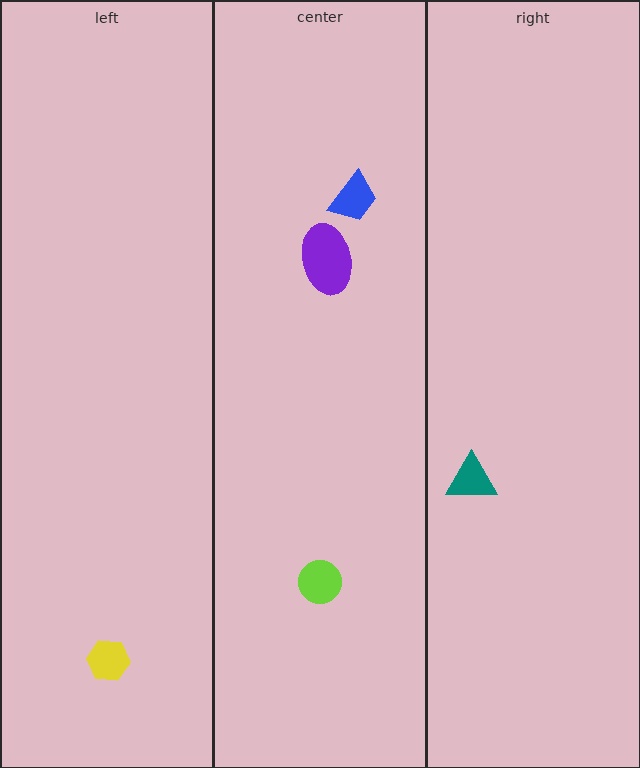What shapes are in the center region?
The purple ellipse, the blue trapezoid, the lime circle.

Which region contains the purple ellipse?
The center region.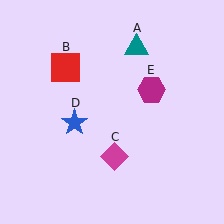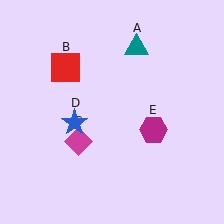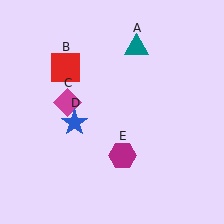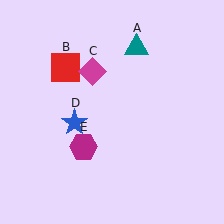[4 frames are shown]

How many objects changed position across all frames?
2 objects changed position: magenta diamond (object C), magenta hexagon (object E).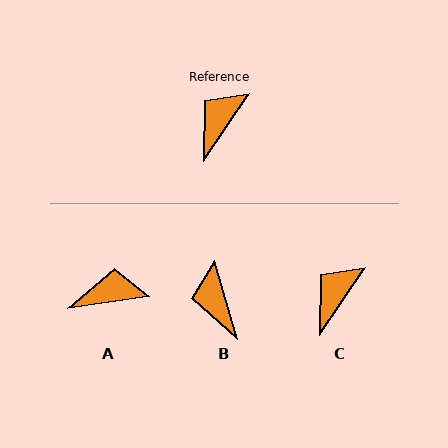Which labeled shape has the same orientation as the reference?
C.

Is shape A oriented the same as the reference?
No, it is off by about 48 degrees.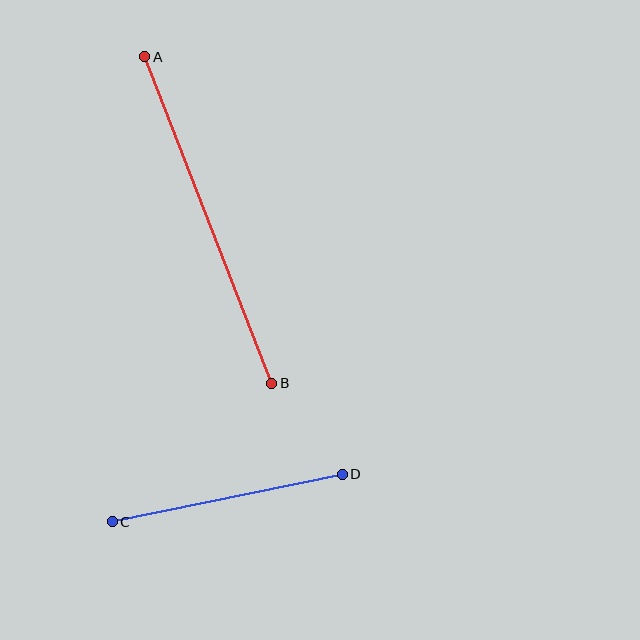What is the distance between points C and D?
The distance is approximately 235 pixels.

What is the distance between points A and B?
The distance is approximately 350 pixels.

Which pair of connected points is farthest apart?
Points A and B are farthest apart.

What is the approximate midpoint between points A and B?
The midpoint is at approximately (208, 220) pixels.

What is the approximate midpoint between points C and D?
The midpoint is at approximately (227, 498) pixels.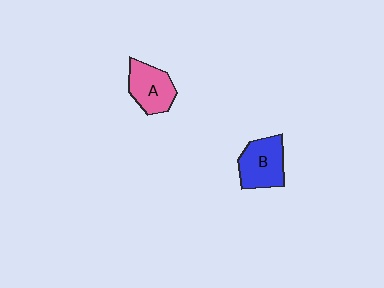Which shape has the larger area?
Shape B (blue).